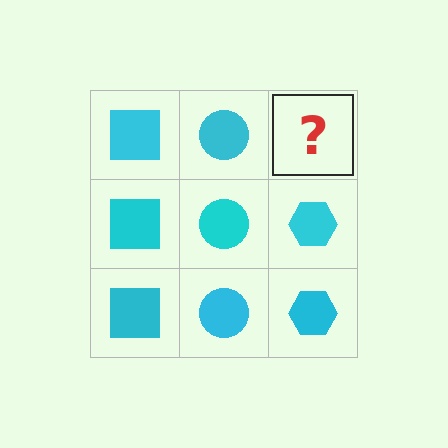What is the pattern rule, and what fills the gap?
The rule is that each column has a consistent shape. The gap should be filled with a cyan hexagon.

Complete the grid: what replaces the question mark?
The question mark should be replaced with a cyan hexagon.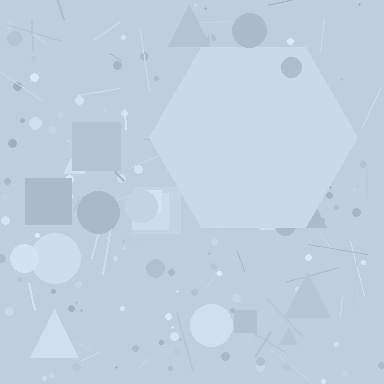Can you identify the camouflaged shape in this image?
The camouflaged shape is a hexagon.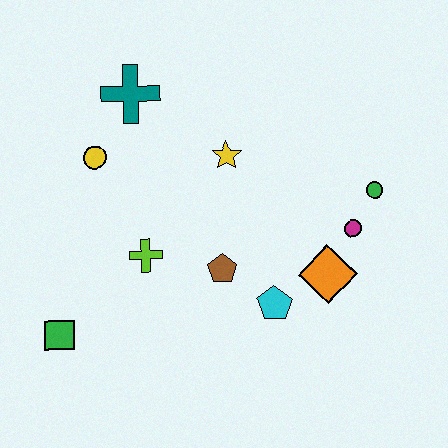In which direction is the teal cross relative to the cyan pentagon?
The teal cross is above the cyan pentagon.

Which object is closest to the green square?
The lime cross is closest to the green square.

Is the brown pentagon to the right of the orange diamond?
No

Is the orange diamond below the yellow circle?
Yes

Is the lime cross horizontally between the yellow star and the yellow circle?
Yes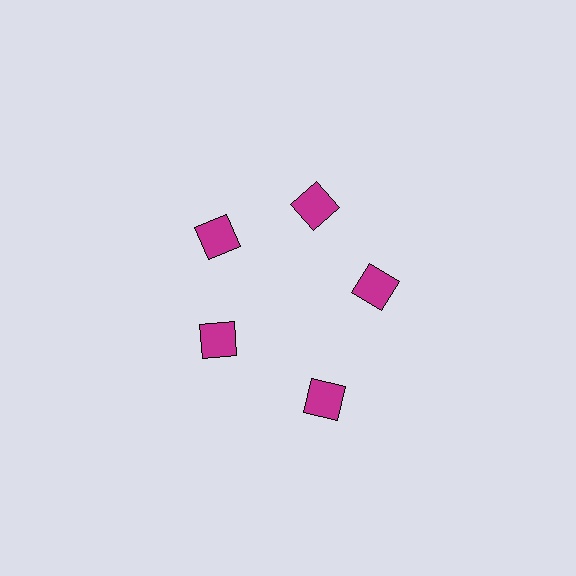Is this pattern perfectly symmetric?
No. The 5 magenta squares are arranged in a ring, but one element near the 5 o'clock position is pushed outward from the center, breaking the 5-fold rotational symmetry.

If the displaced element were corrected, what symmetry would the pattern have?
It would have 5-fold rotational symmetry — the pattern would map onto itself every 72 degrees.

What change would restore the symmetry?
The symmetry would be restored by moving it inward, back onto the ring so that all 5 squares sit at equal angles and equal distance from the center.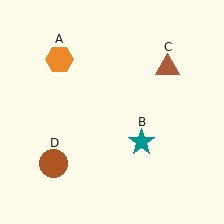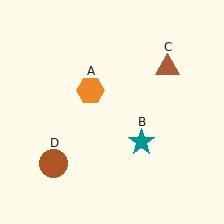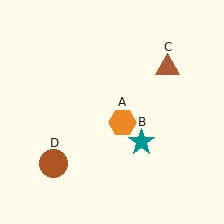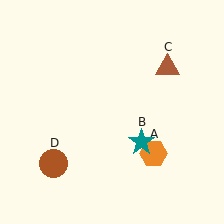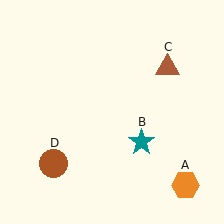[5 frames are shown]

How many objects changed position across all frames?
1 object changed position: orange hexagon (object A).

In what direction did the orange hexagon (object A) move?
The orange hexagon (object A) moved down and to the right.